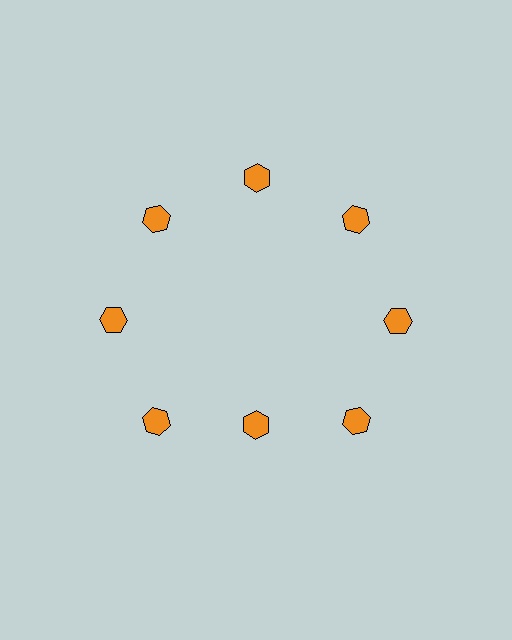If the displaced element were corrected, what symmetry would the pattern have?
It would have 8-fold rotational symmetry — the pattern would map onto itself every 45 degrees.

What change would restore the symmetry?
The symmetry would be restored by moving it outward, back onto the ring so that all 8 hexagons sit at equal angles and equal distance from the center.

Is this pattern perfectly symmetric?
No. The 8 orange hexagons are arranged in a ring, but one element near the 6 o'clock position is pulled inward toward the center, breaking the 8-fold rotational symmetry.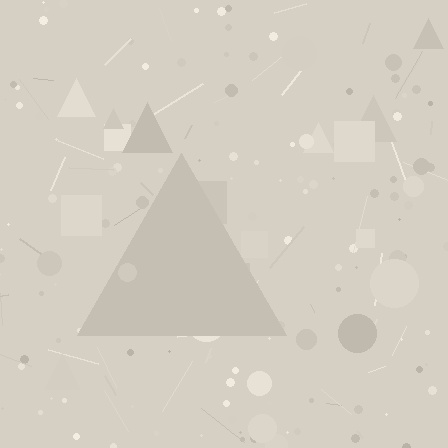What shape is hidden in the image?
A triangle is hidden in the image.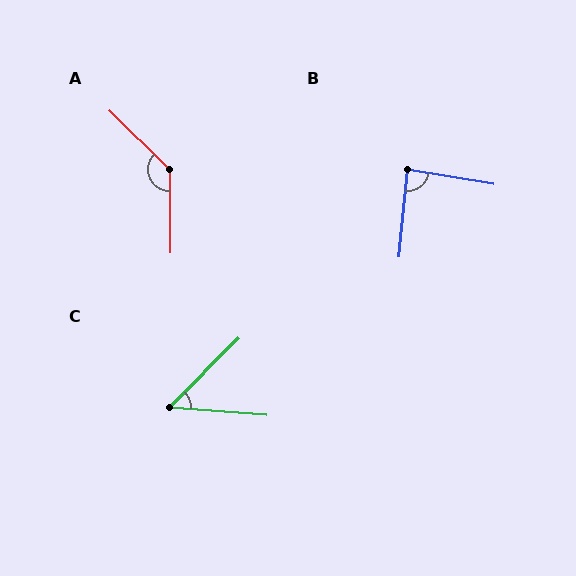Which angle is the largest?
A, at approximately 135 degrees.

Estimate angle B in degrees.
Approximately 86 degrees.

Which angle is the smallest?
C, at approximately 49 degrees.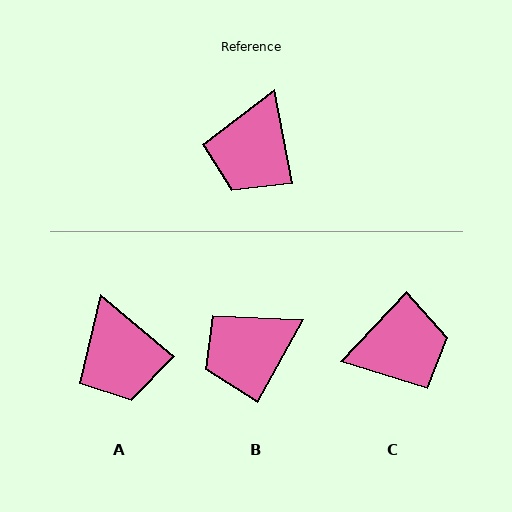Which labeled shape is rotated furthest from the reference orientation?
C, about 126 degrees away.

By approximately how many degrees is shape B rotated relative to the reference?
Approximately 40 degrees clockwise.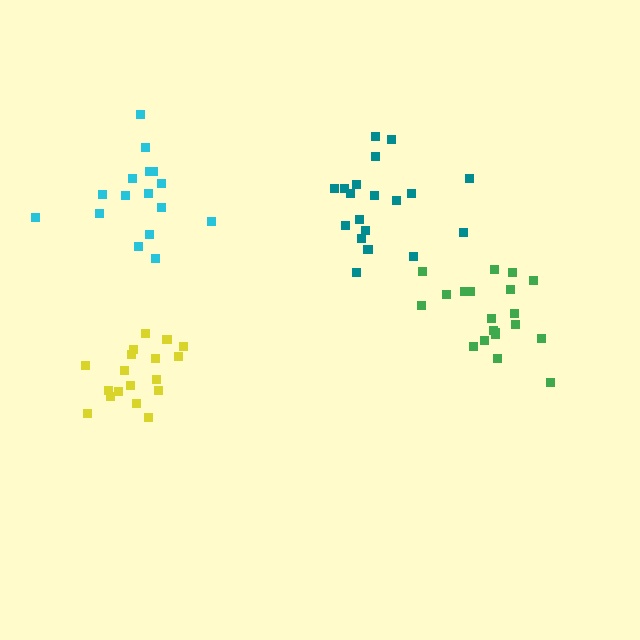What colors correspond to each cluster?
The clusters are colored: teal, green, yellow, cyan.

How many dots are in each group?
Group 1: 19 dots, Group 2: 20 dots, Group 3: 18 dots, Group 4: 16 dots (73 total).